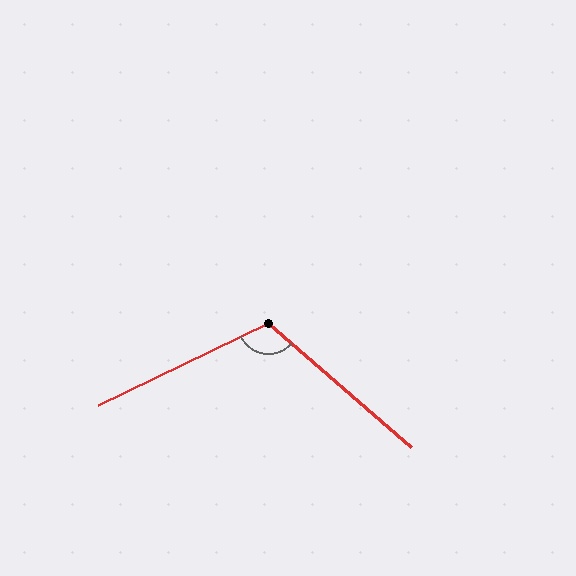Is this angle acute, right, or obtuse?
It is obtuse.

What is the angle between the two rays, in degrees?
Approximately 113 degrees.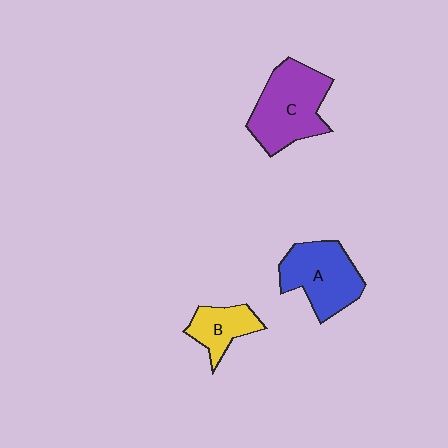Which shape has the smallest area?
Shape B (yellow).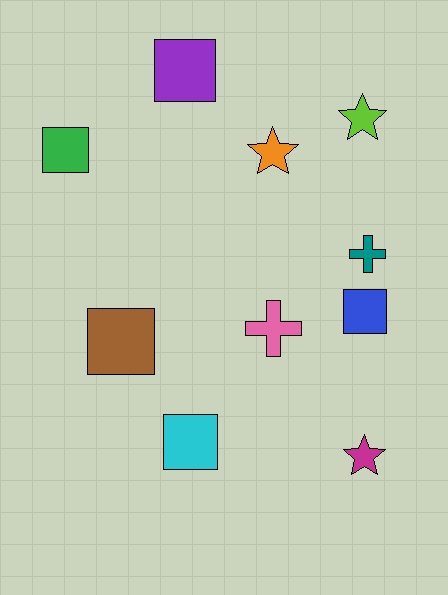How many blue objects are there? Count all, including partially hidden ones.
There is 1 blue object.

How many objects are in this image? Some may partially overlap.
There are 10 objects.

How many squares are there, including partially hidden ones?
There are 5 squares.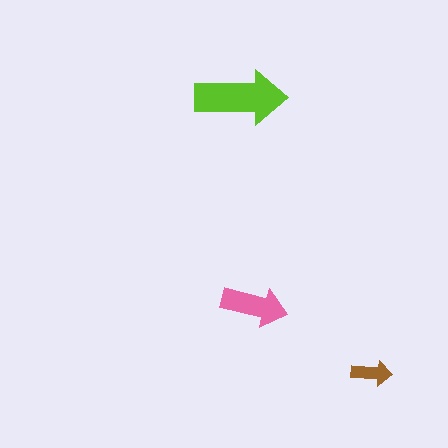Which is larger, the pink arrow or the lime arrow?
The lime one.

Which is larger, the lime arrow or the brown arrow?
The lime one.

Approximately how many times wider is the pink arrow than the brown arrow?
About 1.5 times wider.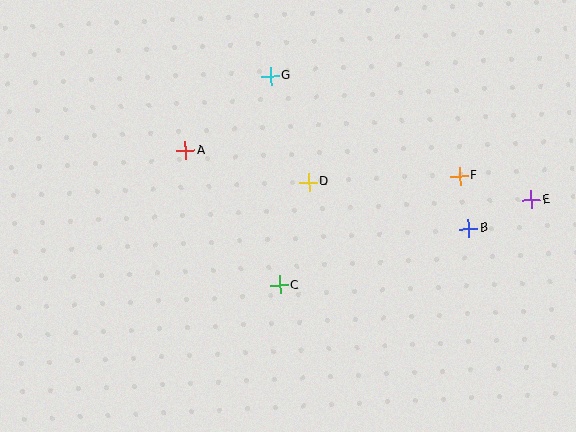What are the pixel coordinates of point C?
Point C is at (280, 285).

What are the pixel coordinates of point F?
Point F is at (460, 176).